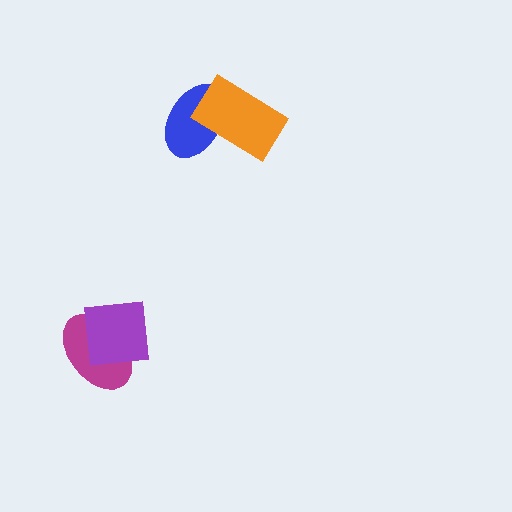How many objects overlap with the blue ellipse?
1 object overlaps with the blue ellipse.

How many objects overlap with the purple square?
1 object overlaps with the purple square.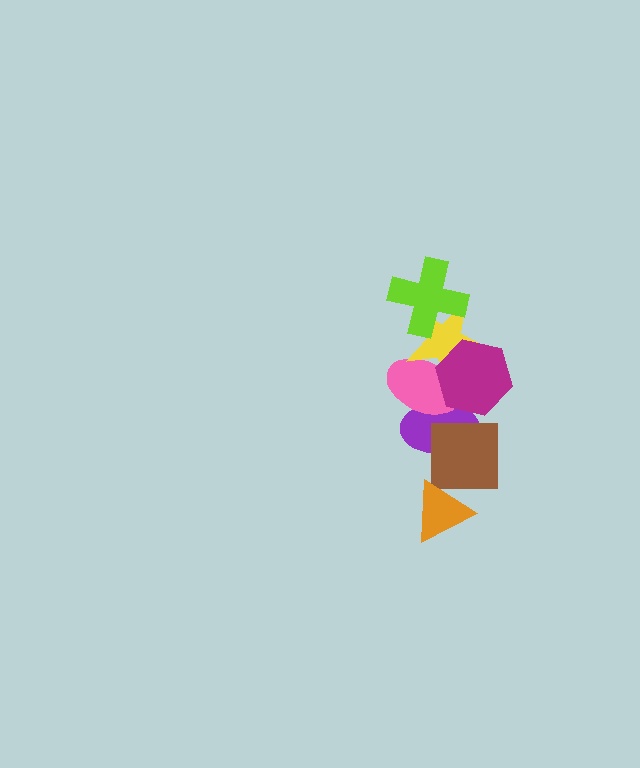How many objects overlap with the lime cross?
1 object overlaps with the lime cross.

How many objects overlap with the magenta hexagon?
3 objects overlap with the magenta hexagon.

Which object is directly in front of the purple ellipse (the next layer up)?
The brown square is directly in front of the purple ellipse.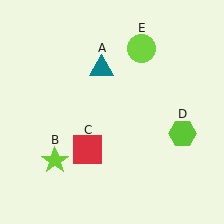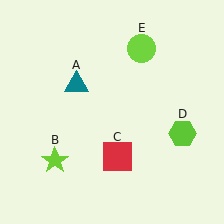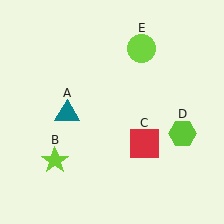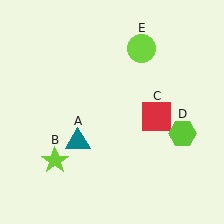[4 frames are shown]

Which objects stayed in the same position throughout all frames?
Lime star (object B) and lime hexagon (object D) and lime circle (object E) remained stationary.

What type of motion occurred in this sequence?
The teal triangle (object A), red square (object C) rotated counterclockwise around the center of the scene.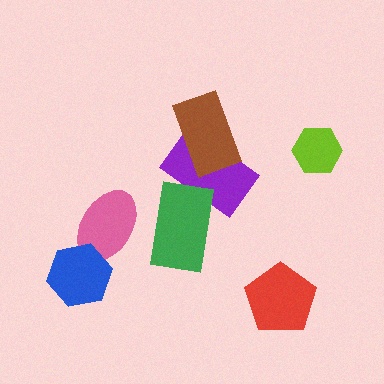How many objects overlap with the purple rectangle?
2 objects overlap with the purple rectangle.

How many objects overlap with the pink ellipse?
1 object overlaps with the pink ellipse.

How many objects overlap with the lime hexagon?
0 objects overlap with the lime hexagon.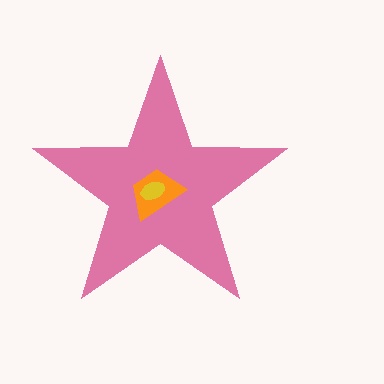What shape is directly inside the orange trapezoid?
The yellow ellipse.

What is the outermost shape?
The pink star.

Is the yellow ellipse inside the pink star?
Yes.